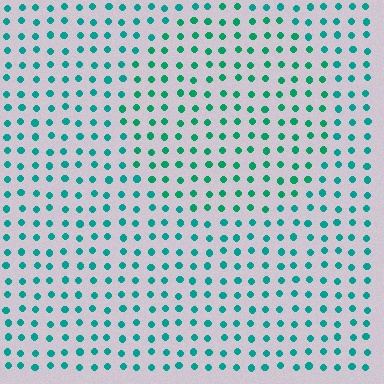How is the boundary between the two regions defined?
The boundary is defined purely by a slight shift in hue (about 19 degrees). Spacing, size, and orientation are identical on both sides.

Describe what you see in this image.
The image is filled with small teal elements in a uniform arrangement. A circle-shaped region is visible where the elements are tinted to a slightly different hue, forming a subtle color boundary.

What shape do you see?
I see a circle.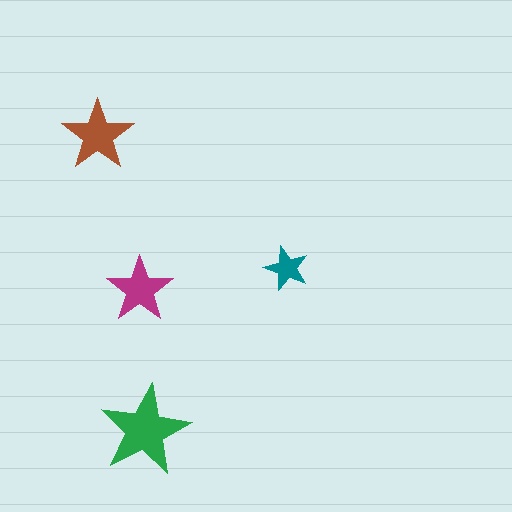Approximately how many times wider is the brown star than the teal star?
About 1.5 times wider.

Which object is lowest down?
The green star is bottommost.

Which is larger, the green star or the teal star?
The green one.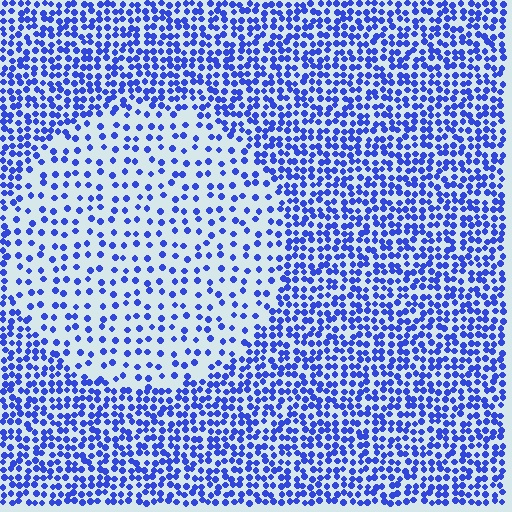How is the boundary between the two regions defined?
The boundary is defined by a change in element density (approximately 2.3x ratio). All elements are the same color, size, and shape.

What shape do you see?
I see a circle.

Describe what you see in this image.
The image contains small blue elements arranged at two different densities. A circle-shaped region is visible where the elements are less densely packed than the surrounding area.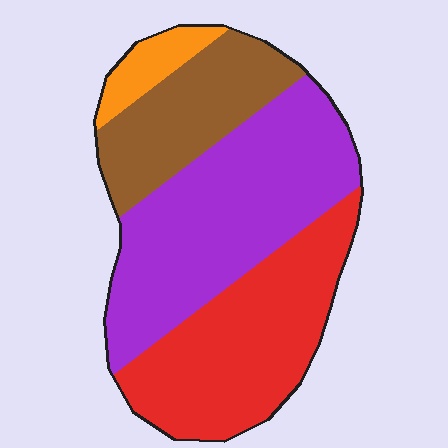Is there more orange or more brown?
Brown.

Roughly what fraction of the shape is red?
Red covers 33% of the shape.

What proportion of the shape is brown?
Brown covers 20% of the shape.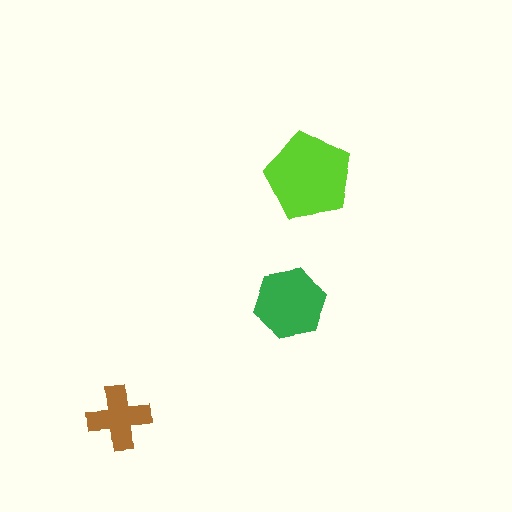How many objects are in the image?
There are 3 objects in the image.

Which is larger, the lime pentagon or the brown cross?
The lime pentagon.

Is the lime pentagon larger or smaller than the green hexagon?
Larger.